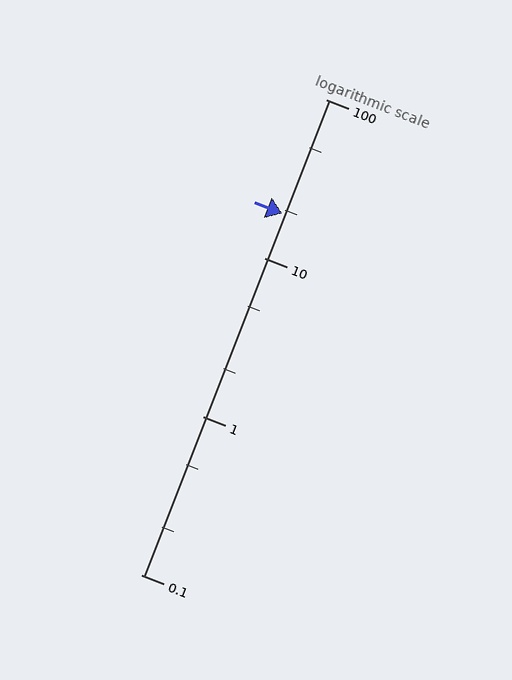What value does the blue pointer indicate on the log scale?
The pointer indicates approximately 19.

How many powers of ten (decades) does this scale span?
The scale spans 3 decades, from 0.1 to 100.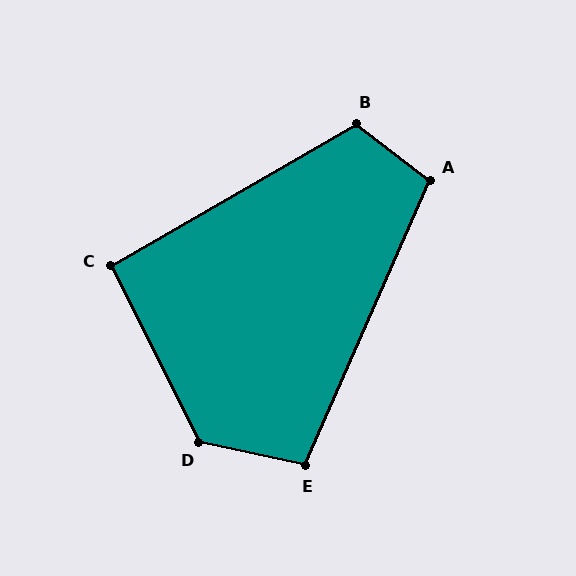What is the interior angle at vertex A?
Approximately 104 degrees (obtuse).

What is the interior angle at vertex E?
Approximately 101 degrees (obtuse).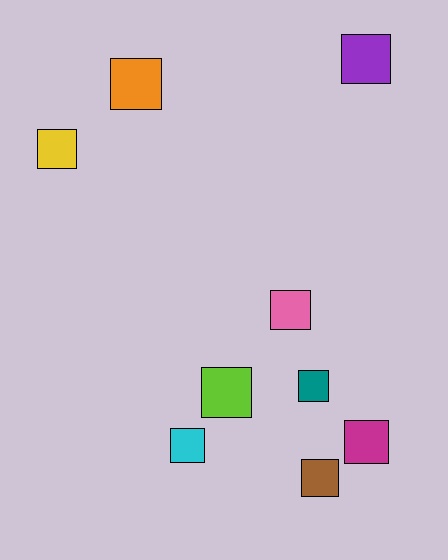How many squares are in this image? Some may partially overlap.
There are 9 squares.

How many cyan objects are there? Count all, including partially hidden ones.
There is 1 cyan object.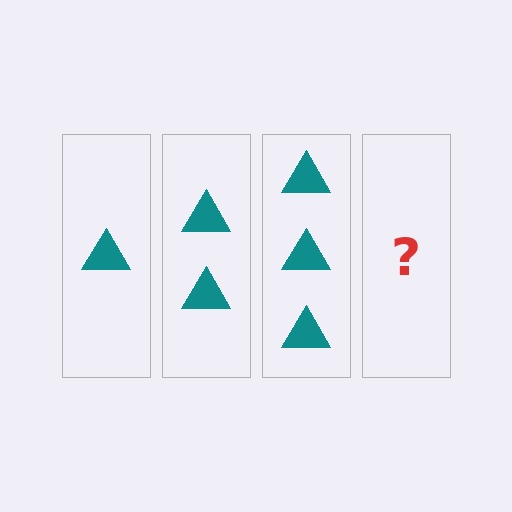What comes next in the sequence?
The next element should be 4 triangles.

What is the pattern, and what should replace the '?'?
The pattern is that each step adds one more triangle. The '?' should be 4 triangles.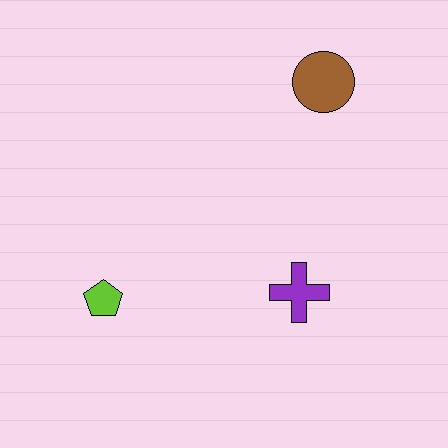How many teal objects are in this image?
There are no teal objects.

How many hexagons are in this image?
There are no hexagons.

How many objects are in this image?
There are 3 objects.